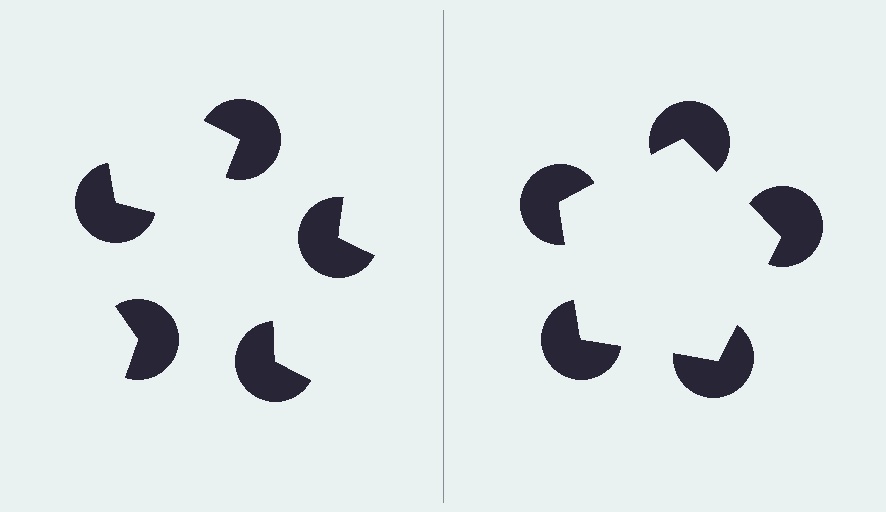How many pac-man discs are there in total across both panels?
10 — 5 on each side.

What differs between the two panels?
The pac-man discs are positioned identically on both sides; only the wedge orientations differ. On the right they align to a pentagon; on the left they are misaligned.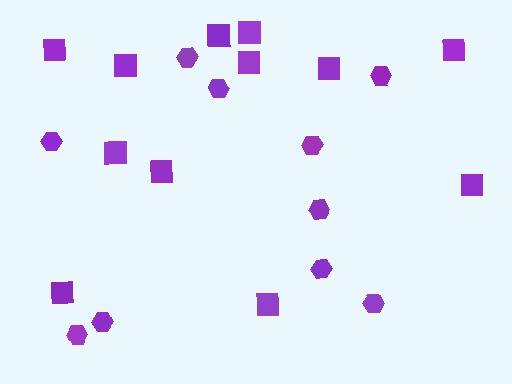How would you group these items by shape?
There are 2 groups: one group of squares (12) and one group of hexagons (10).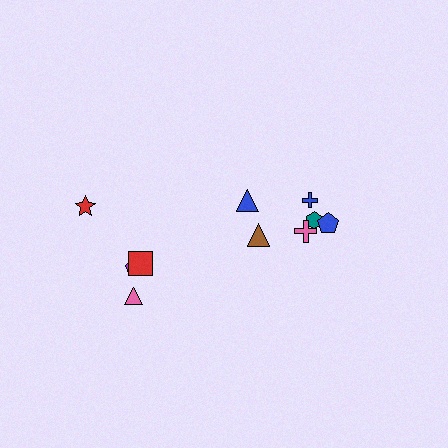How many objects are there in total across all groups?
There are 10 objects.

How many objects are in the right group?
There are 6 objects.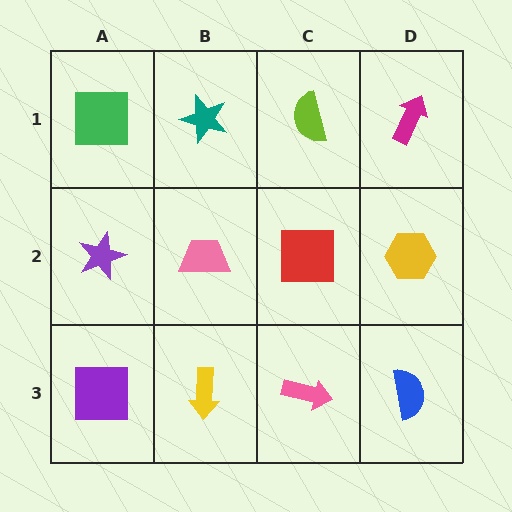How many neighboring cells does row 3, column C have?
3.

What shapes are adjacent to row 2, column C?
A lime semicircle (row 1, column C), a pink arrow (row 3, column C), a pink trapezoid (row 2, column B), a yellow hexagon (row 2, column D).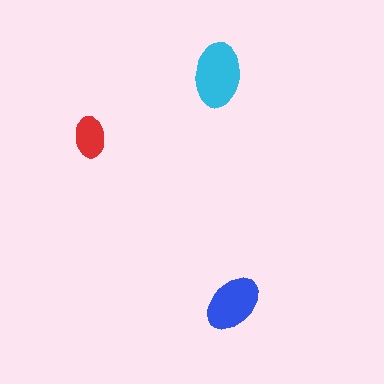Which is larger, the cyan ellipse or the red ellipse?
The cyan one.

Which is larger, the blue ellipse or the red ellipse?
The blue one.